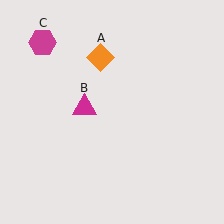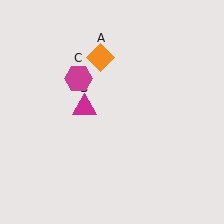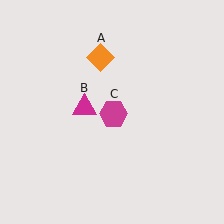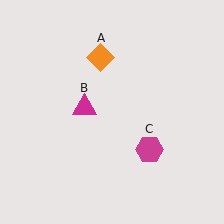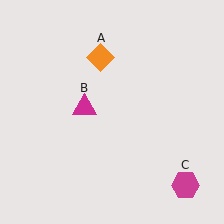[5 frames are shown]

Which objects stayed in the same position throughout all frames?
Orange diamond (object A) and magenta triangle (object B) remained stationary.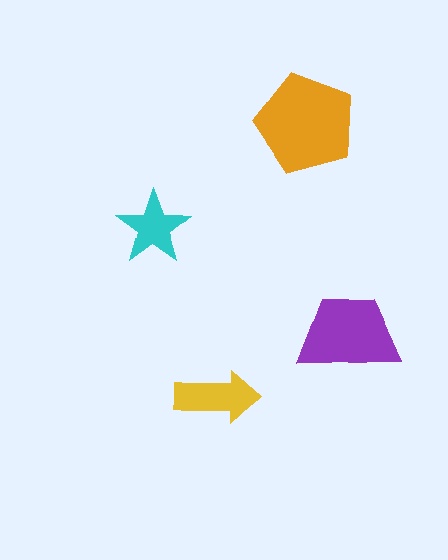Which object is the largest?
The orange pentagon.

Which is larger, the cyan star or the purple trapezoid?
The purple trapezoid.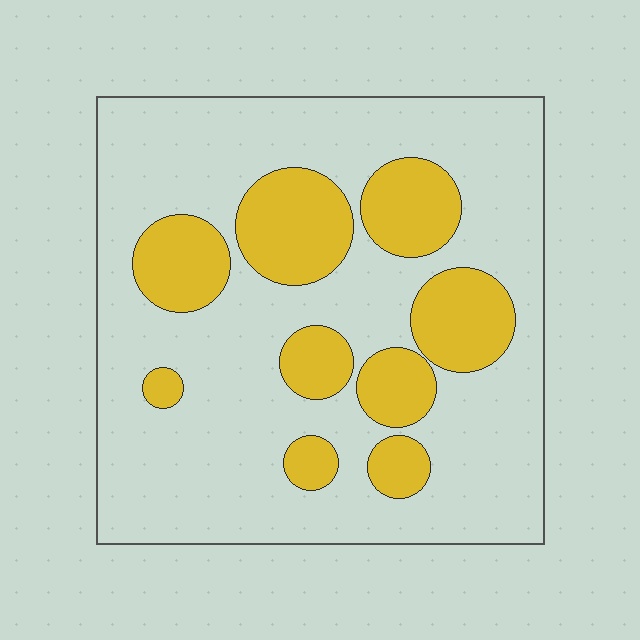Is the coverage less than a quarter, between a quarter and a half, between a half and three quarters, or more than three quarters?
Between a quarter and a half.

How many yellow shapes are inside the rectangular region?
9.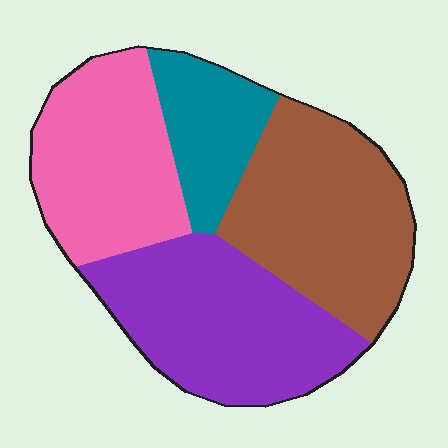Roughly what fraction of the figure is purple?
Purple takes up about one third (1/3) of the figure.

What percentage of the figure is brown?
Brown covers about 30% of the figure.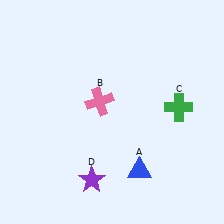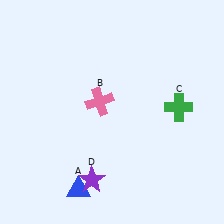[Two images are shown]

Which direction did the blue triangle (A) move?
The blue triangle (A) moved left.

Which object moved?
The blue triangle (A) moved left.